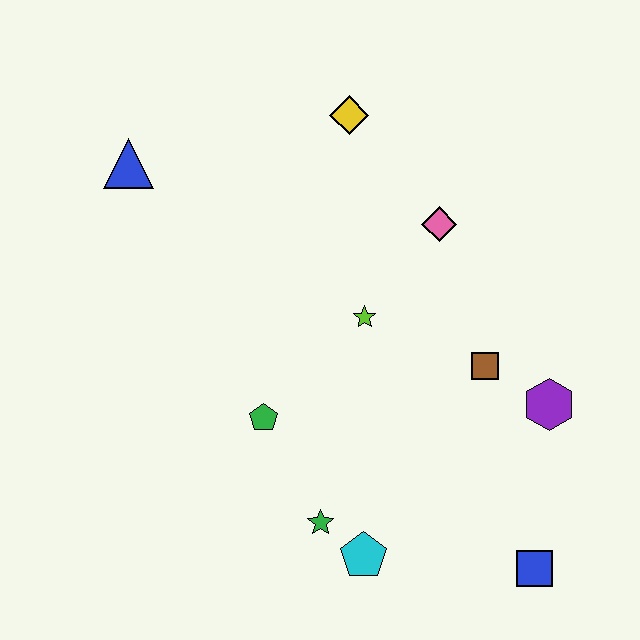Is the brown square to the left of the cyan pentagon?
No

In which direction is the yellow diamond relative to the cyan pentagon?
The yellow diamond is above the cyan pentagon.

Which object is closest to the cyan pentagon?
The green star is closest to the cyan pentagon.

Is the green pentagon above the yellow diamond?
No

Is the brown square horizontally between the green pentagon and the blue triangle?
No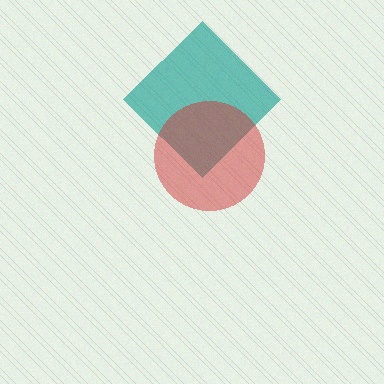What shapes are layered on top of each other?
The layered shapes are: a teal diamond, a red circle.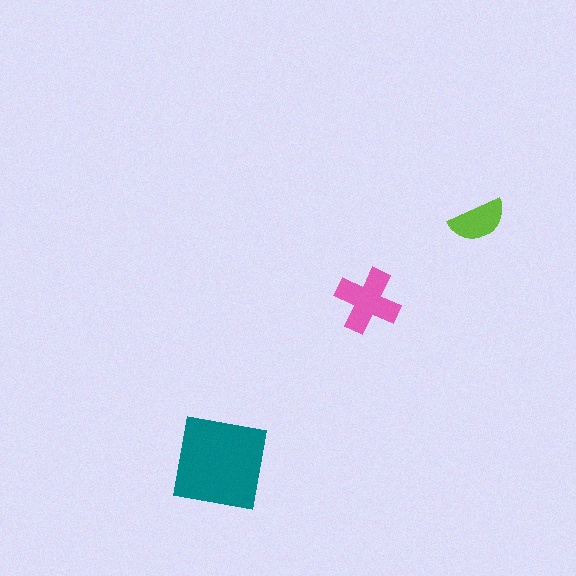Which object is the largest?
The teal square.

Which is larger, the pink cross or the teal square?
The teal square.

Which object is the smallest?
The lime semicircle.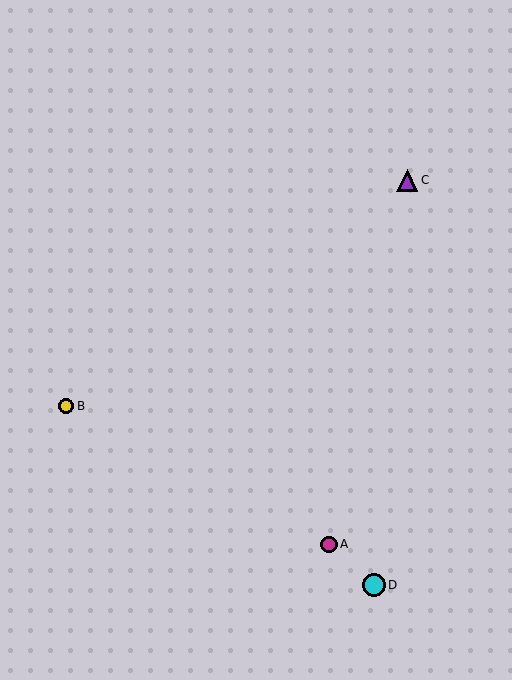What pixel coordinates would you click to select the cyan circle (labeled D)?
Click at (374, 585) to select the cyan circle D.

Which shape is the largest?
The cyan circle (labeled D) is the largest.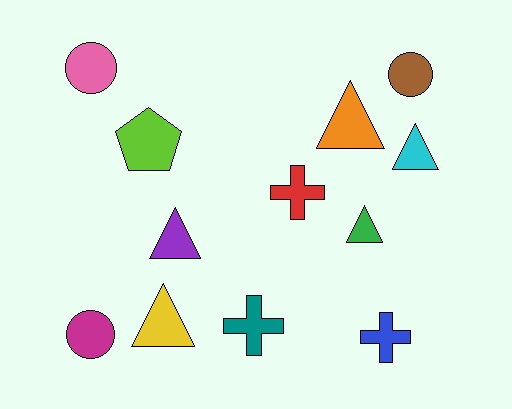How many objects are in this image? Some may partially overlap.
There are 12 objects.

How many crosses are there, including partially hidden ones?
There are 3 crosses.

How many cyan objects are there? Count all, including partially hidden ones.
There is 1 cyan object.